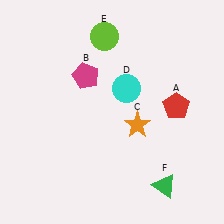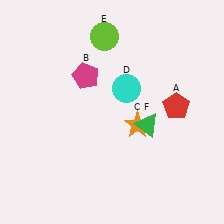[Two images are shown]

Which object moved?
The green triangle (F) moved up.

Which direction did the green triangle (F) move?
The green triangle (F) moved up.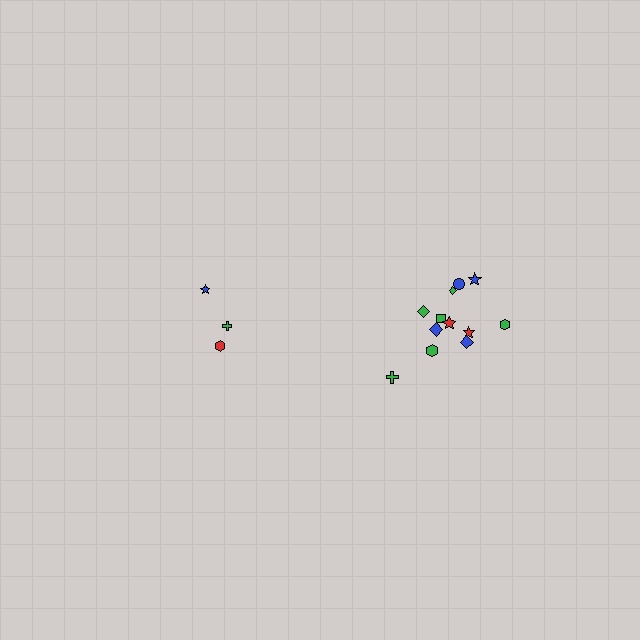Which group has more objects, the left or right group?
The right group.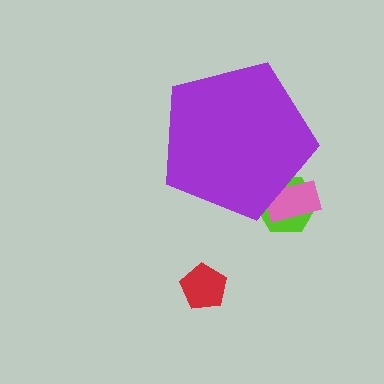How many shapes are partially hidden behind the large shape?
2 shapes are partially hidden.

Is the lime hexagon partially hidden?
Yes, the lime hexagon is partially hidden behind the purple pentagon.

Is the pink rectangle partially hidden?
Yes, the pink rectangle is partially hidden behind the purple pentagon.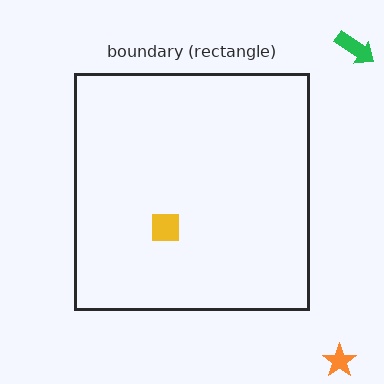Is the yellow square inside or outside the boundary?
Inside.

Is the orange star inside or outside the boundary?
Outside.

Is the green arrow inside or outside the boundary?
Outside.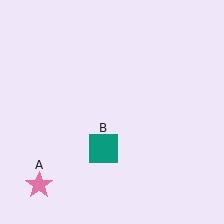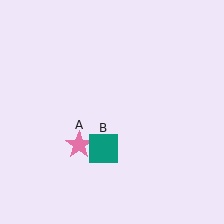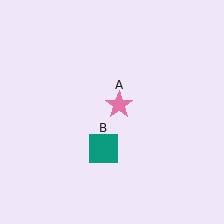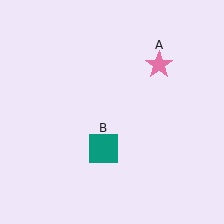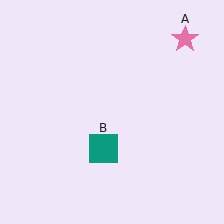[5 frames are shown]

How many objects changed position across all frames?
1 object changed position: pink star (object A).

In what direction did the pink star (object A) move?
The pink star (object A) moved up and to the right.